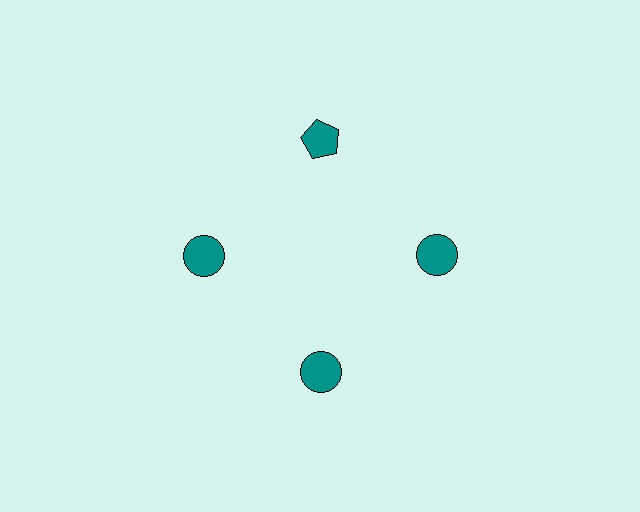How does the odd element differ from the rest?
It has a different shape: pentagon instead of circle.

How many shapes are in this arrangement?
There are 4 shapes arranged in a ring pattern.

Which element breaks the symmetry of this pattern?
The teal pentagon at roughly the 12 o'clock position breaks the symmetry. All other shapes are teal circles.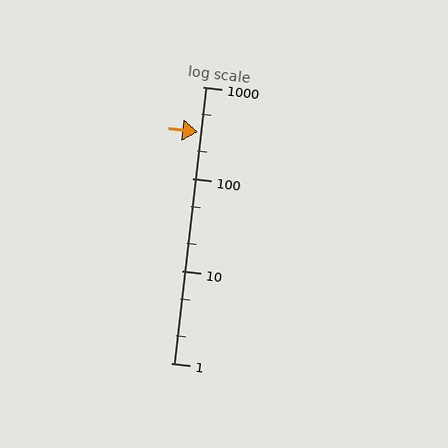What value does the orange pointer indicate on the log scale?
The pointer indicates approximately 320.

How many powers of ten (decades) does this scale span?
The scale spans 3 decades, from 1 to 1000.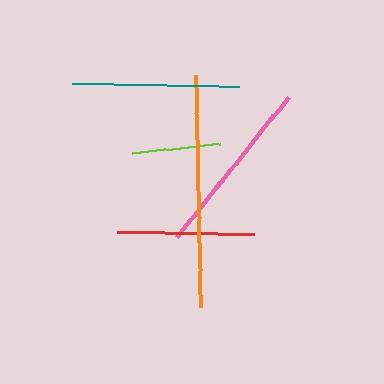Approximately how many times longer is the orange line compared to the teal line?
The orange line is approximately 1.4 times the length of the teal line.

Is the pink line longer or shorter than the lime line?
The pink line is longer than the lime line.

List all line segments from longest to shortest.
From longest to shortest: orange, pink, teal, red, lime.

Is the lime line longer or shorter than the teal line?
The teal line is longer than the lime line.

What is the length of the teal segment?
The teal segment is approximately 167 pixels long.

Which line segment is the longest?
The orange line is the longest at approximately 233 pixels.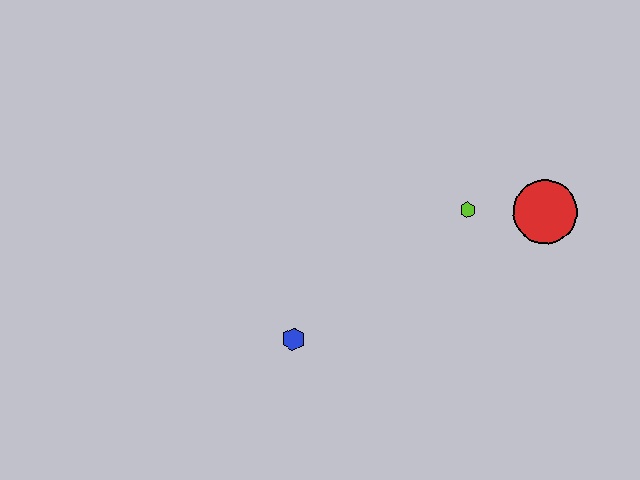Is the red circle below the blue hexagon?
No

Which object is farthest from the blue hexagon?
The red circle is farthest from the blue hexagon.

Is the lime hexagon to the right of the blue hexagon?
Yes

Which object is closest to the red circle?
The lime hexagon is closest to the red circle.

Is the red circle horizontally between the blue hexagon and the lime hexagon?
No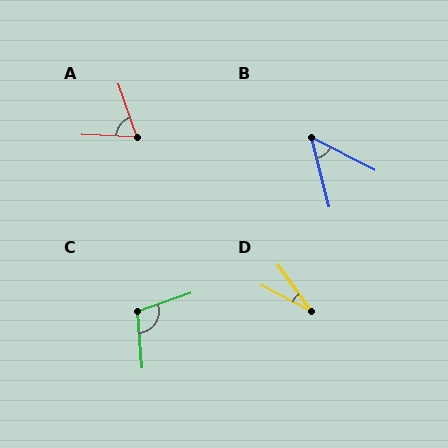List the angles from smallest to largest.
D (27°), B (49°), A (68°), C (105°).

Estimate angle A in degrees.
Approximately 68 degrees.